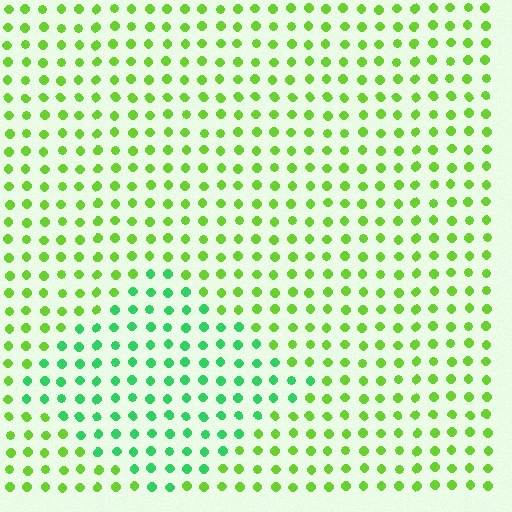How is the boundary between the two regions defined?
The boundary is defined purely by a slight shift in hue (about 40 degrees). Spacing, size, and orientation are identical on both sides.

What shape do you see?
I see a diamond.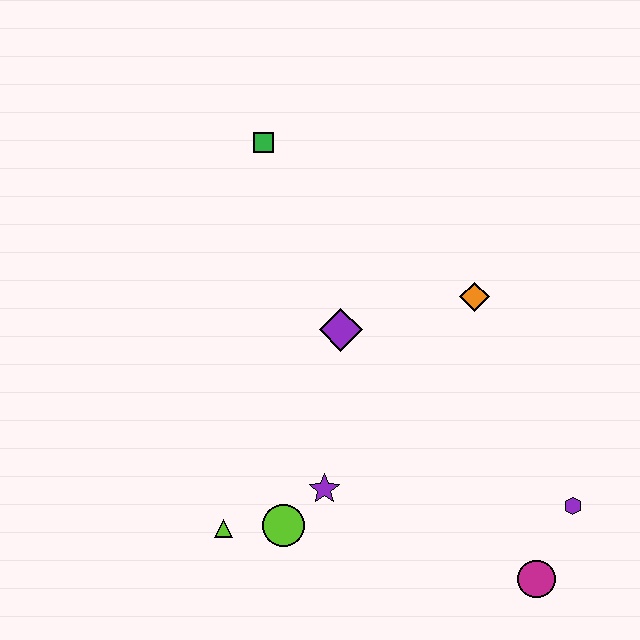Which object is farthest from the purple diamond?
The magenta circle is farthest from the purple diamond.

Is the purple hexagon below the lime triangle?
No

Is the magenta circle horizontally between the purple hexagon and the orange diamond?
Yes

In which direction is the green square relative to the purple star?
The green square is above the purple star.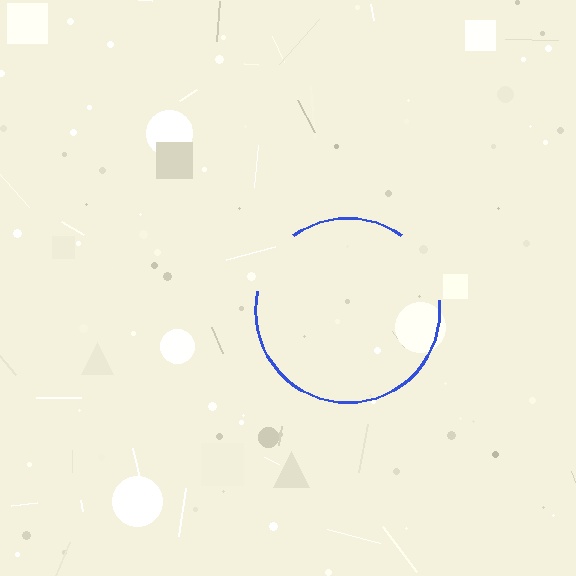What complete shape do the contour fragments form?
The contour fragments form a circle.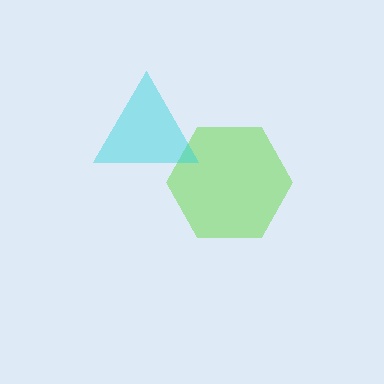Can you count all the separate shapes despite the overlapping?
Yes, there are 2 separate shapes.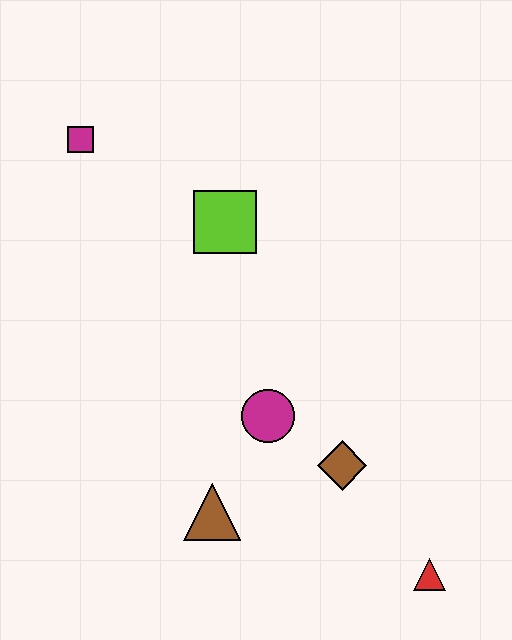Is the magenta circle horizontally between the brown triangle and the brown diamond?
Yes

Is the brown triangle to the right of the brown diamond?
No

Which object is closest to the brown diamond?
The magenta circle is closest to the brown diamond.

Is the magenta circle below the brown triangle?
No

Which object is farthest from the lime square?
The red triangle is farthest from the lime square.